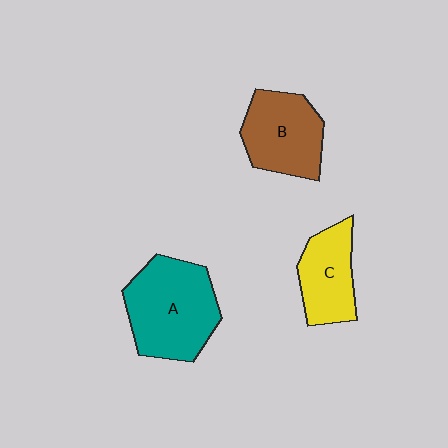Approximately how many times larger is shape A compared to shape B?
Approximately 1.3 times.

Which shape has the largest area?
Shape A (teal).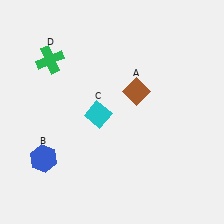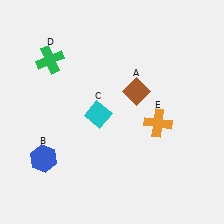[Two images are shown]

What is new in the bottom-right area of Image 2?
An orange cross (E) was added in the bottom-right area of Image 2.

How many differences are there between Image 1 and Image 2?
There is 1 difference between the two images.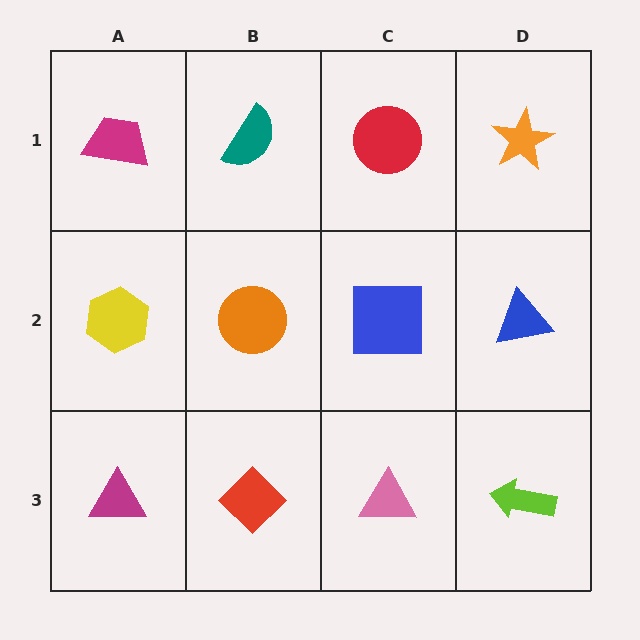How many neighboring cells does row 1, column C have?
3.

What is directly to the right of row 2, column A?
An orange circle.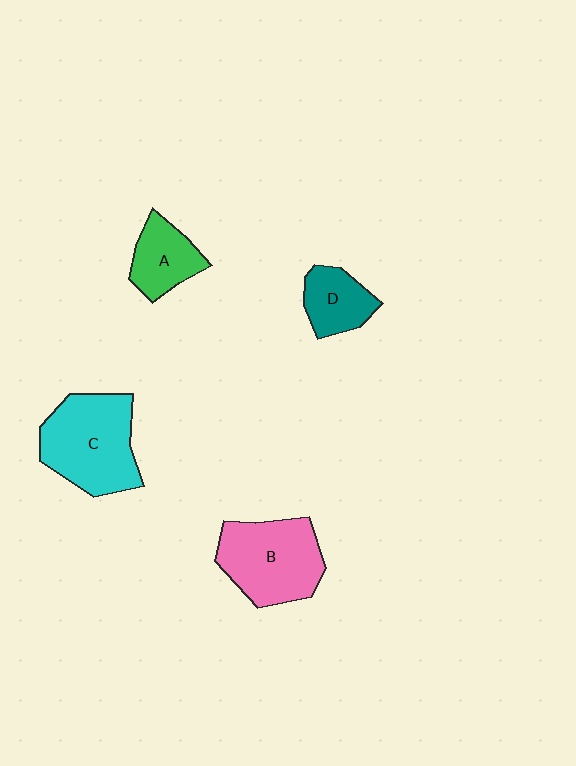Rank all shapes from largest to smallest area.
From largest to smallest: C (cyan), B (pink), A (green), D (teal).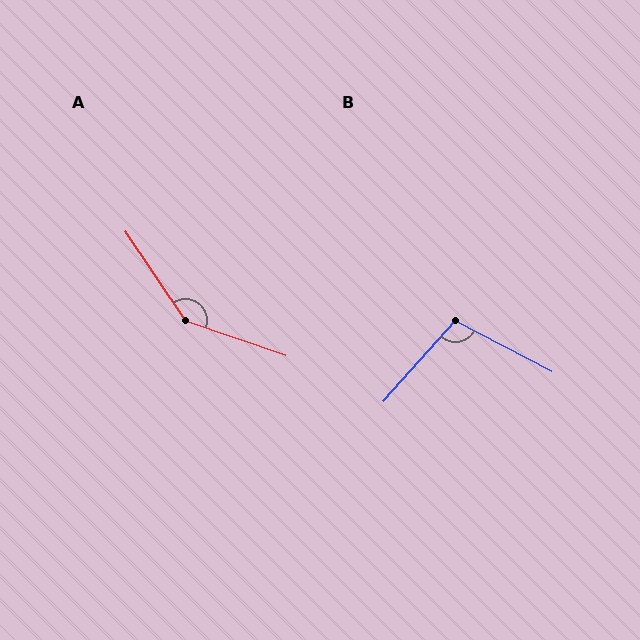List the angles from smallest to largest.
B (104°), A (143°).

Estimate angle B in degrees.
Approximately 104 degrees.